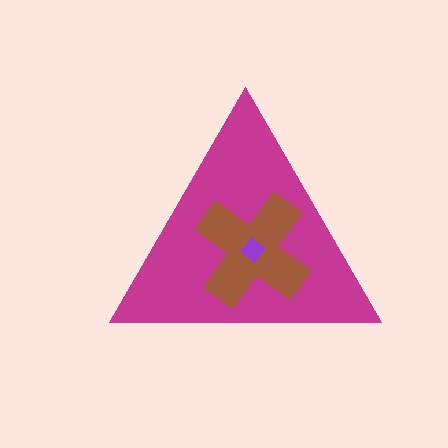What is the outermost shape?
The magenta triangle.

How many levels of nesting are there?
3.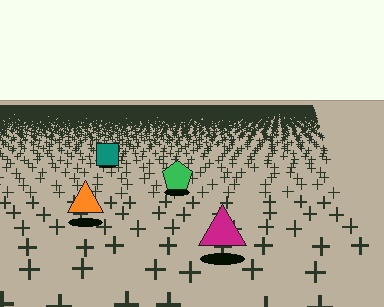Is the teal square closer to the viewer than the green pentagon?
No. The green pentagon is closer — you can tell from the texture gradient: the ground texture is coarser near it.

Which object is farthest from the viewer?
The teal square is farthest from the viewer. It appears smaller and the ground texture around it is denser.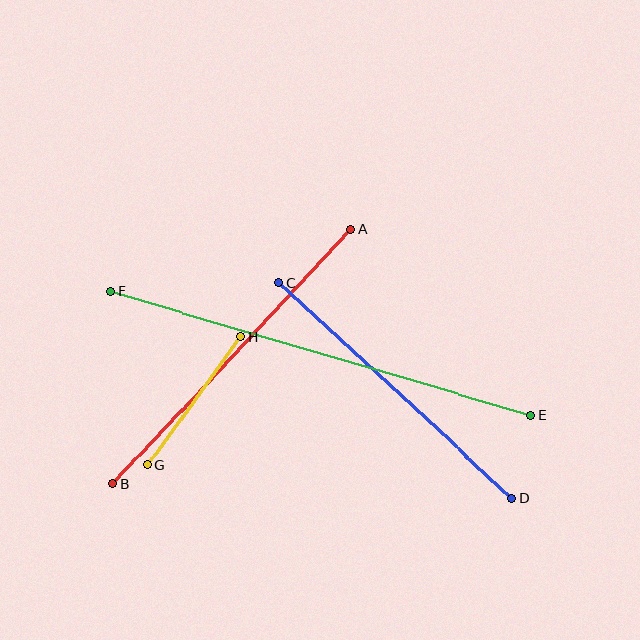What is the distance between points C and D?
The distance is approximately 318 pixels.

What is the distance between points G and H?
The distance is approximately 158 pixels.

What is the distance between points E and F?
The distance is approximately 438 pixels.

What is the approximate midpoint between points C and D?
The midpoint is at approximately (396, 390) pixels.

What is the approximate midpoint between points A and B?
The midpoint is at approximately (232, 357) pixels.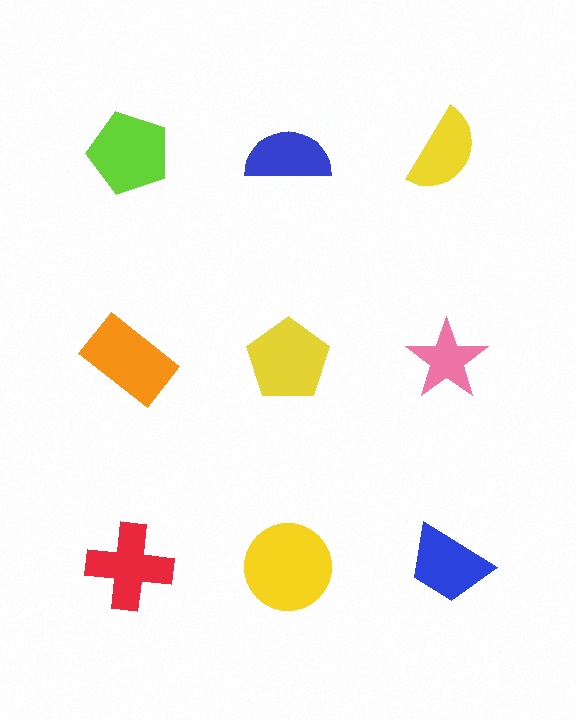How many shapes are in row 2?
3 shapes.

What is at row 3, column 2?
A yellow circle.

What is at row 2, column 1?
An orange rectangle.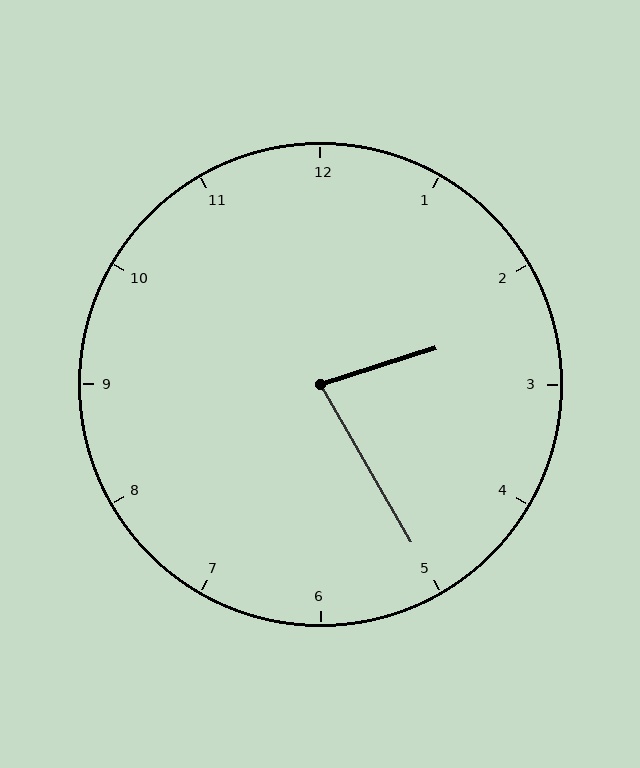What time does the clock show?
2:25.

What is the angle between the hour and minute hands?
Approximately 78 degrees.